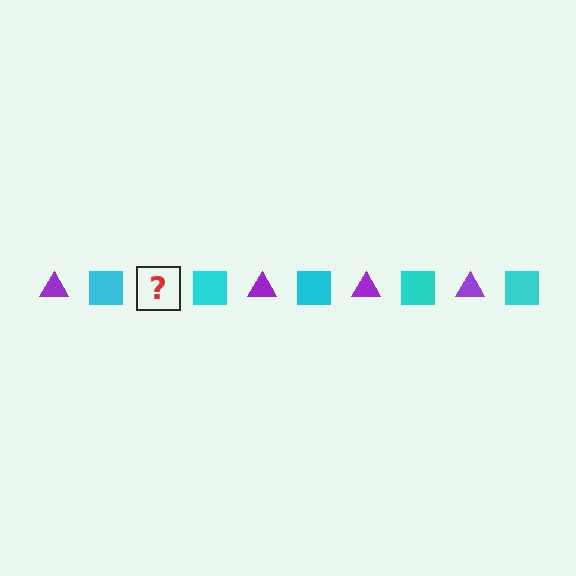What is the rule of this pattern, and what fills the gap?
The rule is that the pattern alternates between purple triangle and cyan square. The gap should be filled with a purple triangle.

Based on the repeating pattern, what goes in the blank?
The blank should be a purple triangle.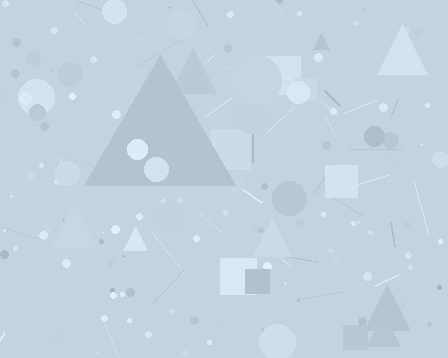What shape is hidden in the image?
A triangle is hidden in the image.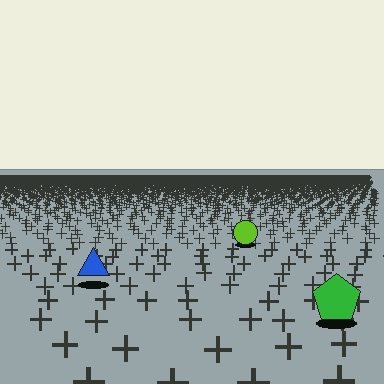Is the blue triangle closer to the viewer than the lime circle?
Yes. The blue triangle is closer — you can tell from the texture gradient: the ground texture is coarser near it.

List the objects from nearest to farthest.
From nearest to farthest: the green pentagon, the blue triangle, the lime circle.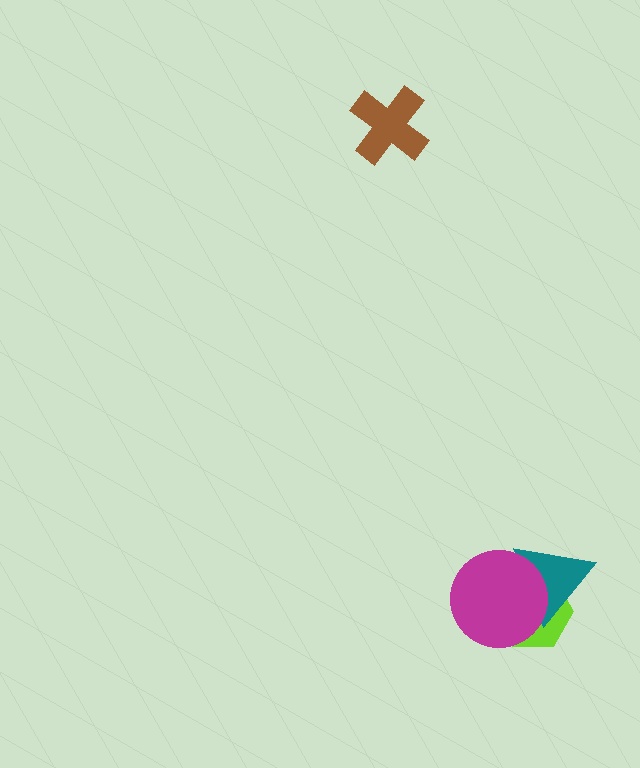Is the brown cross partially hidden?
No, no other shape covers it.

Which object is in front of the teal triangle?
The magenta circle is in front of the teal triangle.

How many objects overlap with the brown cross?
0 objects overlap with the brown cross.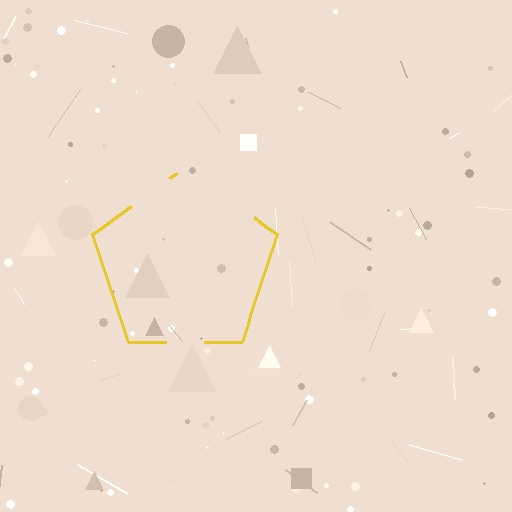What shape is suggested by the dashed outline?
The dashed outline suggests a pentagon.